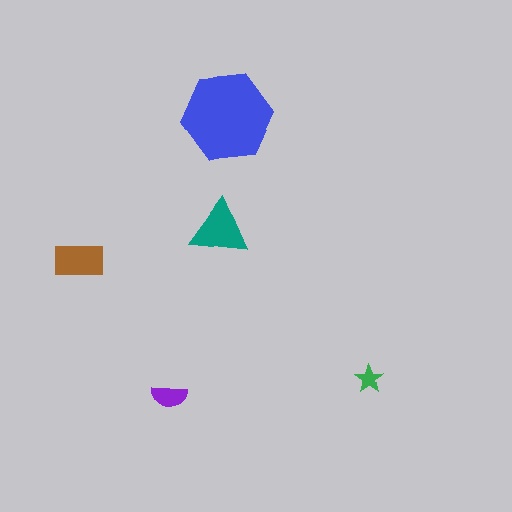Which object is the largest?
The blue hexagon.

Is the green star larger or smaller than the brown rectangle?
Smaller.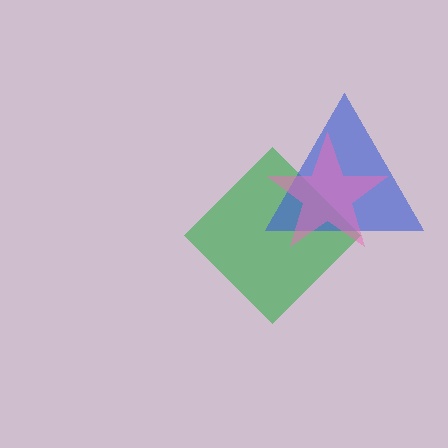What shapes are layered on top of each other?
The layered shapes are: a green diamond, a blue triangle, a pink star.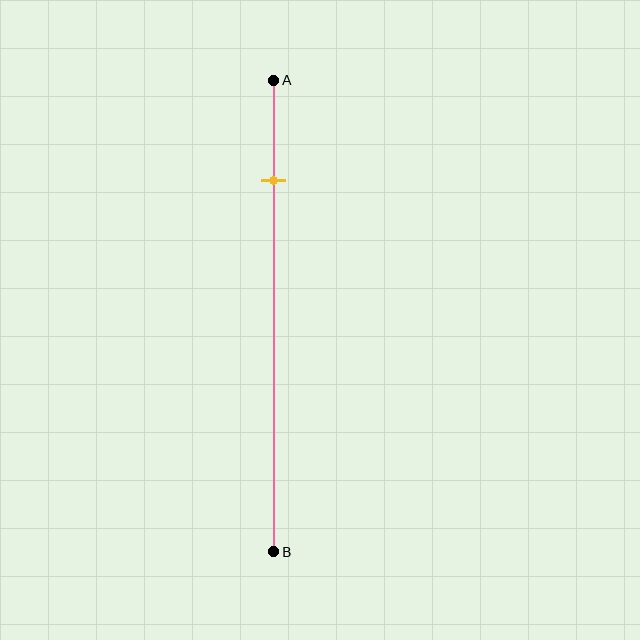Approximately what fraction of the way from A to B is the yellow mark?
The yellow mark is approximately 20% of the way from A to B.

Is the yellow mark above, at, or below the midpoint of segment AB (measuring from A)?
The yellow mark is above the midpoint of segment AB.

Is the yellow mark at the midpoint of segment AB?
No, the mark is at about 20% from A, not at the 50% midpoint.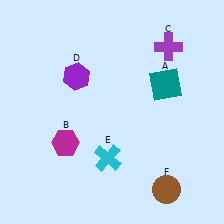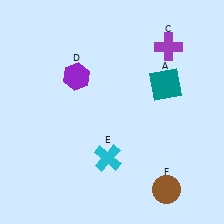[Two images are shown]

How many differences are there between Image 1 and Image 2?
There is 1 difference between the two images.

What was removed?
The magenta hexagon (B) was removed in Image 2.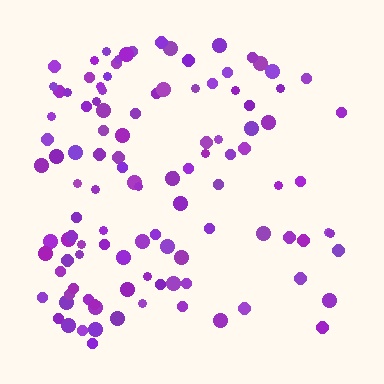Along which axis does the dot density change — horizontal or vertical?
Horizontal.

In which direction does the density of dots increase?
From right to left, with the left side densest.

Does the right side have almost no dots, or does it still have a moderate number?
Still a moderate number, just noticeably fewer than the left.